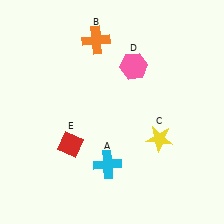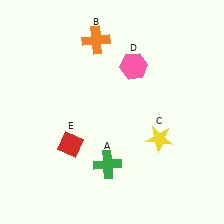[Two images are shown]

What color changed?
The cross (A) changed from cyan in Image 1 to green in Image 2.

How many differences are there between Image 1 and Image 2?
There is 1 difference between the two images.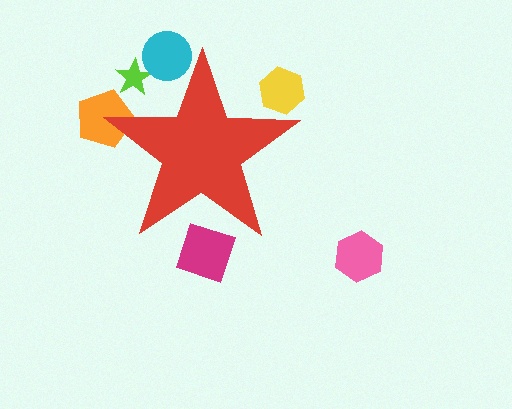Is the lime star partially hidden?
Yes, the lime star is partially hidden behind the red star.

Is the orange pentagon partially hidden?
Yes, the orange pentagon is partially hidden behind the red star.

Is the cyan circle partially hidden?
Yes, the cyan circle is partially hidden behind the red star.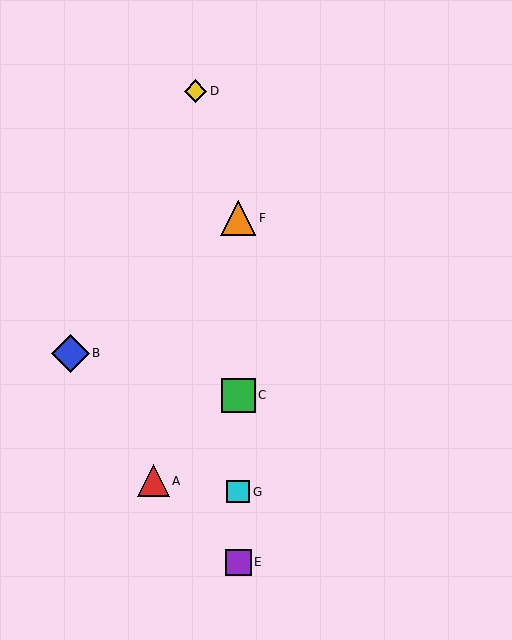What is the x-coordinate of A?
Object A is at x≈153.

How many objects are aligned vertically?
4 objects (C, E, F, G) are aligned vertically.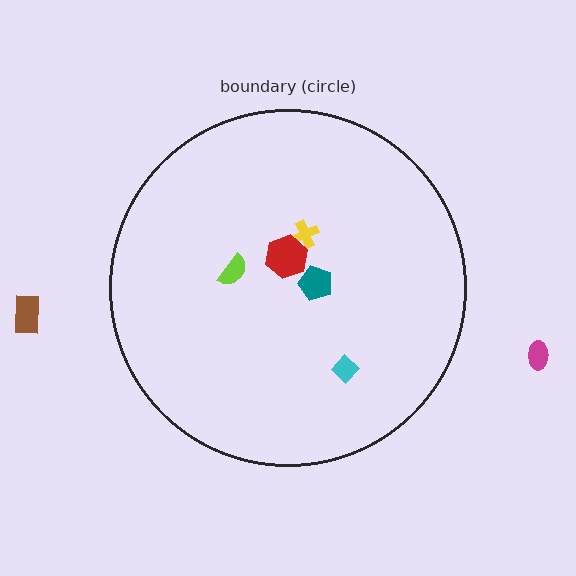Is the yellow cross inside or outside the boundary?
Inside.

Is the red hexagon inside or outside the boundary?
Inside.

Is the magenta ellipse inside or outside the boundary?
Outside.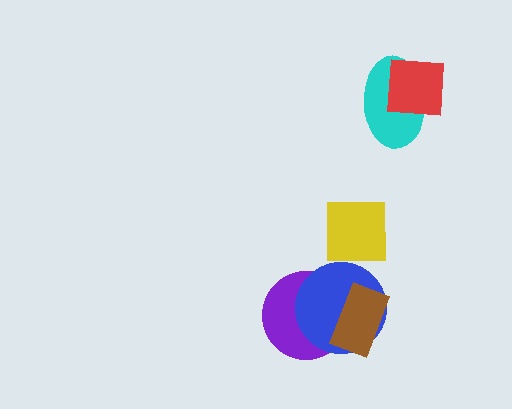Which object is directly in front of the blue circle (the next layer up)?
The brown rectangle is directly in front of the blue circle.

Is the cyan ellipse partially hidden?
Yes, it is partially covered by another shape.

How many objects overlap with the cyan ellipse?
1 object overlaps with the cyan ellipse.